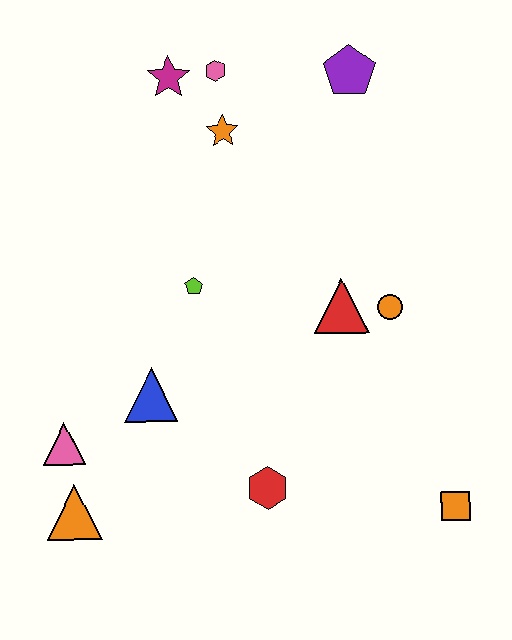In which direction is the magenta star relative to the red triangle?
The magenta star is above the red triangle.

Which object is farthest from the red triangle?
The orange triangle is farthest from the red triangle.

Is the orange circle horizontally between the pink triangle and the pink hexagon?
No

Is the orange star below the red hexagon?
No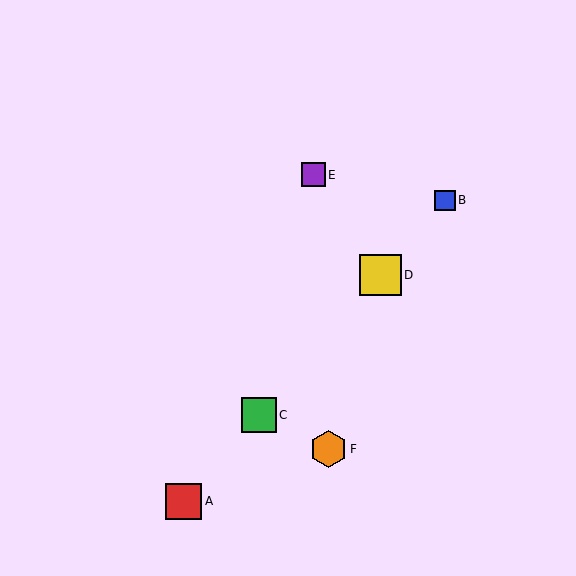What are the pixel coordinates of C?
Object C is at (259, 415).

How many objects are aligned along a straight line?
4 objects (A, B, C, D) are aligned along a straight line.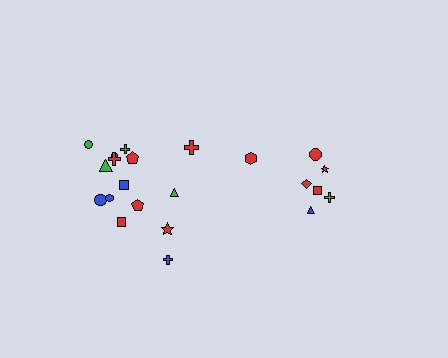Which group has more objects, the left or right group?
The left group.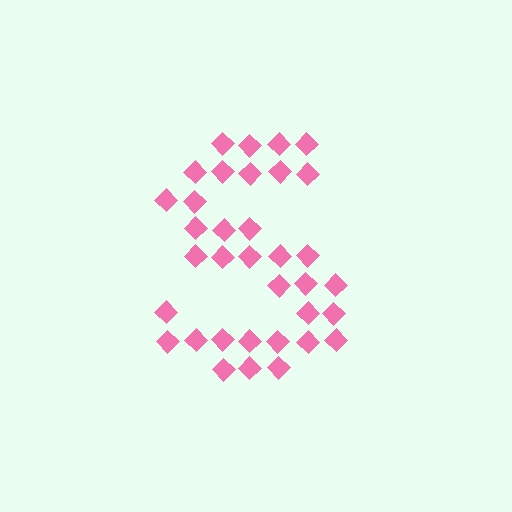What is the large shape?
The large shape is the letter S.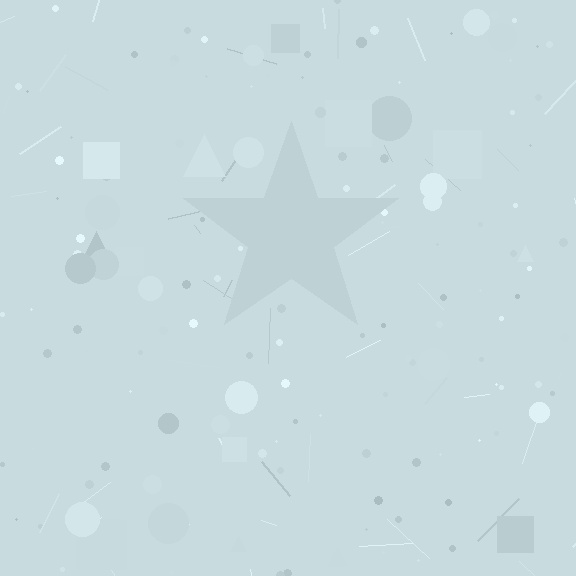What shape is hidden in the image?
A star is hidden in the image.